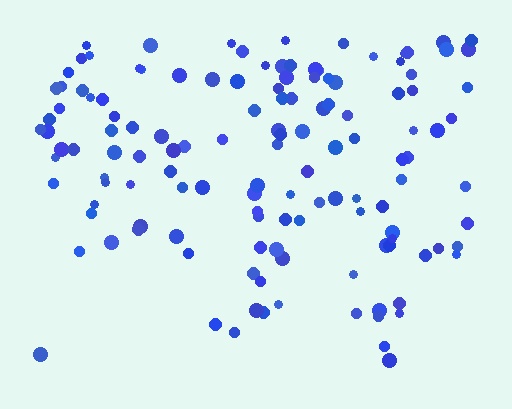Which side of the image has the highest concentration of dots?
The top.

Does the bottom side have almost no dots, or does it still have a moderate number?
Still a moderate number, just noticeably fewer than the top.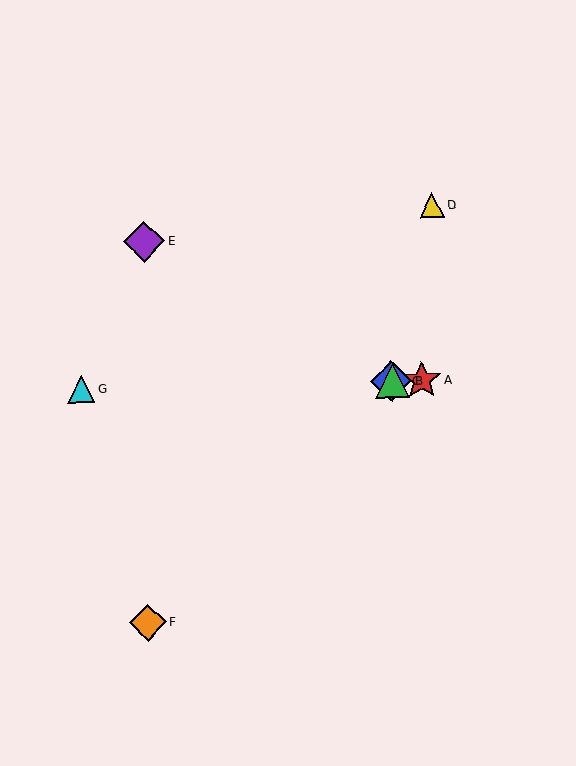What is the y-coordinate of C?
Object C is at y≈381.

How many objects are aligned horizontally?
4 objects (A, B, C, G) are aligned horizontally.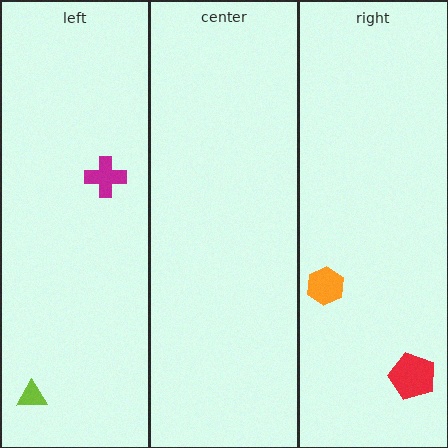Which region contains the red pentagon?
The right region.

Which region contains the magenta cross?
The left region.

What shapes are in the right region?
The red pentagon, the orange hexagon.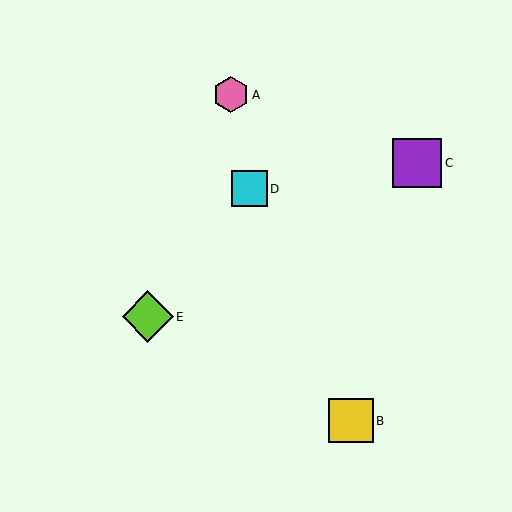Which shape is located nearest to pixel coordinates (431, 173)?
The purple square (labeled C) at (417, 163) is nearest to that location.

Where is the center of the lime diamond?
The center of the lime diamond is at (148, 317).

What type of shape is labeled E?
Shape E is a lime diamond.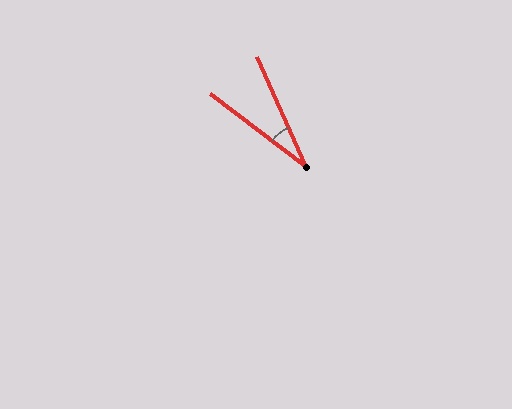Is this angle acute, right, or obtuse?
It is acute.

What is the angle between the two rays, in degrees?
Approximately 29 degrees.